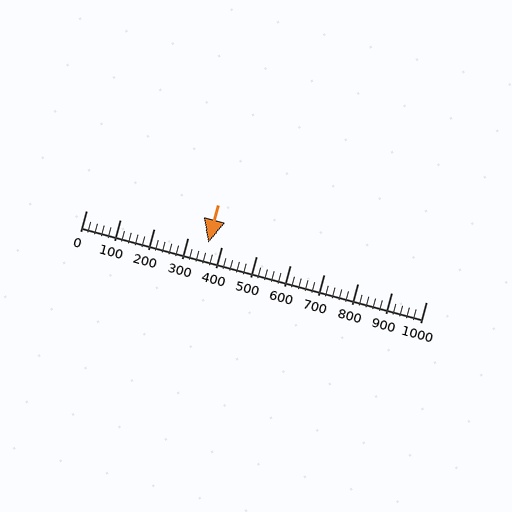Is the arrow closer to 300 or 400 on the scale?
The arrow is closer to 400.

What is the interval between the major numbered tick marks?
The major tick marks are spaced 100 units apart.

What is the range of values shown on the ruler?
The ruler shows values from 0 to 1000.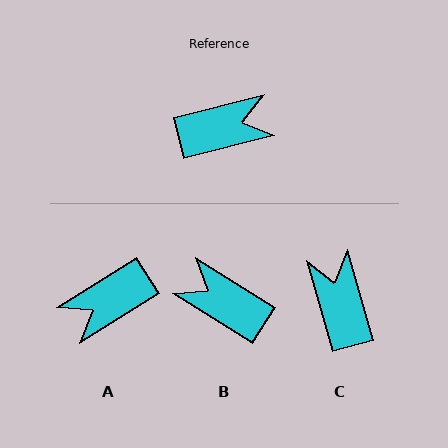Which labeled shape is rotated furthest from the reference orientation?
A, about 162 degrees away.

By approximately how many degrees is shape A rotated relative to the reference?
Approximately 162 degrees clockwise.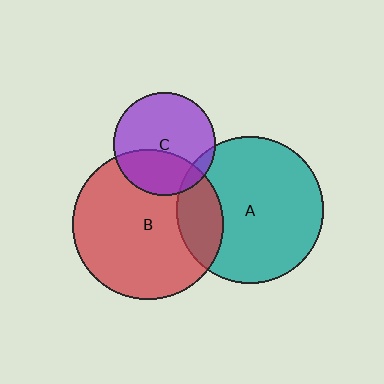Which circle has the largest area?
Circle B (red).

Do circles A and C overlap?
Yes.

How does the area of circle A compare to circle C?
Approximately 2.0 times.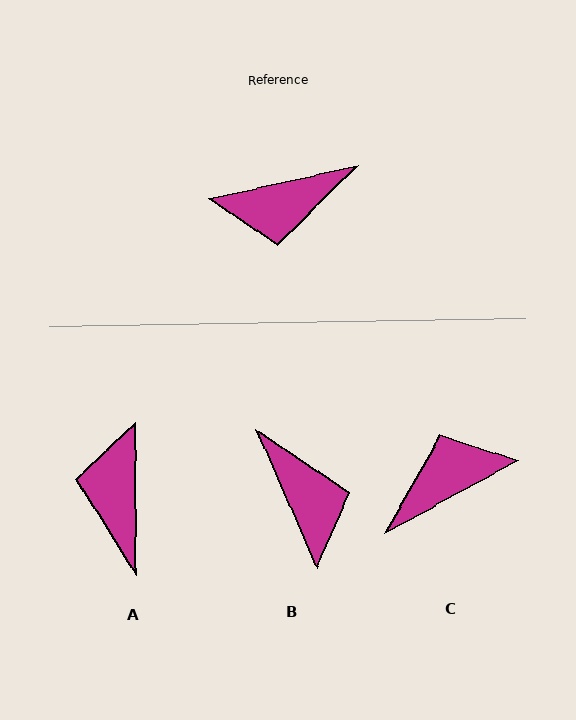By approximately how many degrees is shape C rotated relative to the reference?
Approximately 164 degrees clockwise.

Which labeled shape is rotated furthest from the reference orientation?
C, about 164 degrees away.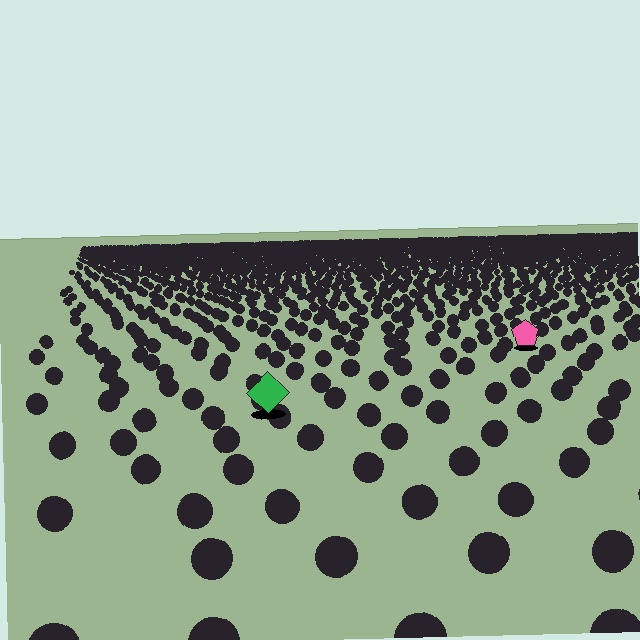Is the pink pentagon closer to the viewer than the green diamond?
No. The green diamond is closer — you can tell from the texture gradient: the ground texture is coarser near it.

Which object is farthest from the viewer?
The pink pentagon is farthest from the viewer. It appears smaller and the ground texture around it is denser.